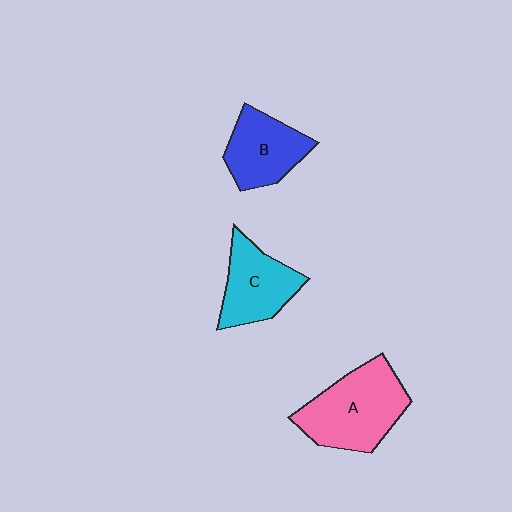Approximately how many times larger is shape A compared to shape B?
Approximately 1.4 times.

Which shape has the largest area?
Shape A (pink).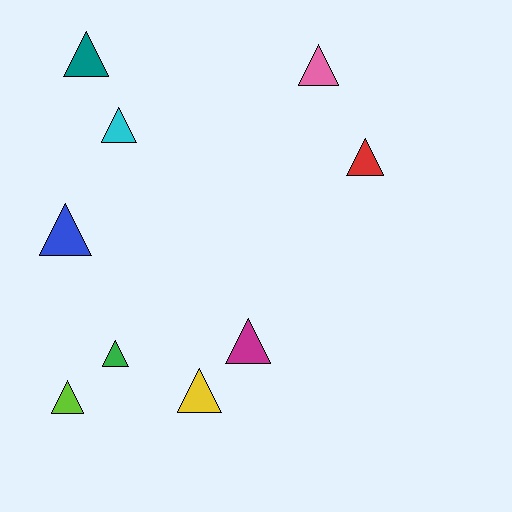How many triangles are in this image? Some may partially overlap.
There are 9 triangles.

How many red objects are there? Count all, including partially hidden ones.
There is 1 red object.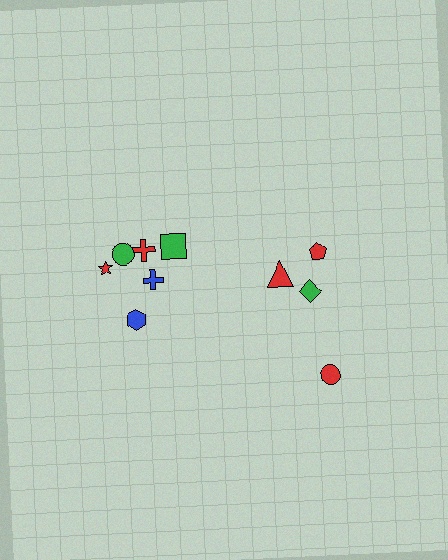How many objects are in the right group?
There are 4 objects.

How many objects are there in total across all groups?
There are 10 objects.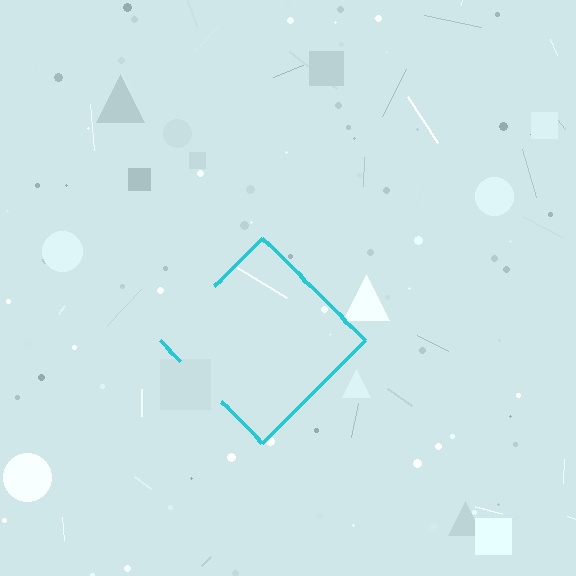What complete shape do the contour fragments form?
The contour fragments form a diamond.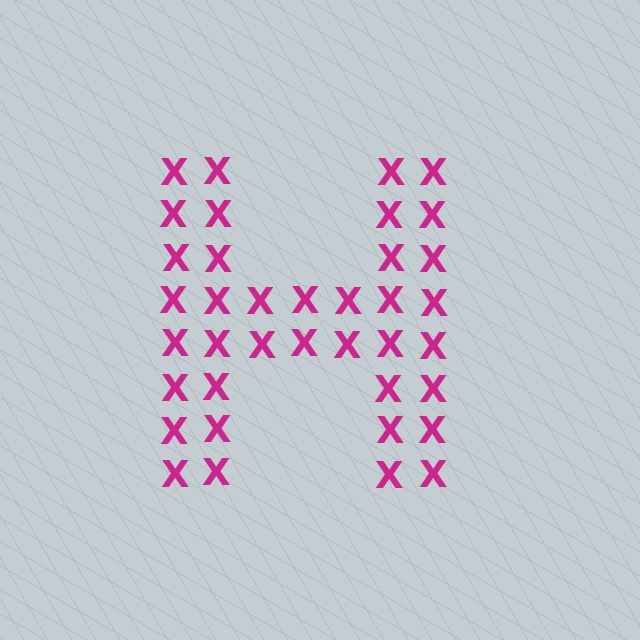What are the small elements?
The small elements are letter X's.